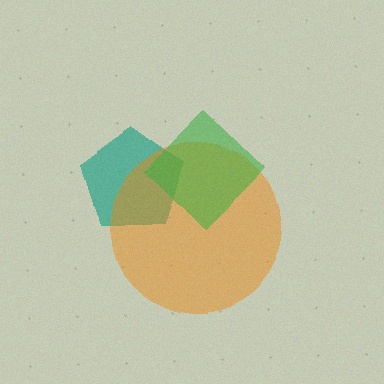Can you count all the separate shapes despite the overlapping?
Yes, there are 3 separate shapes.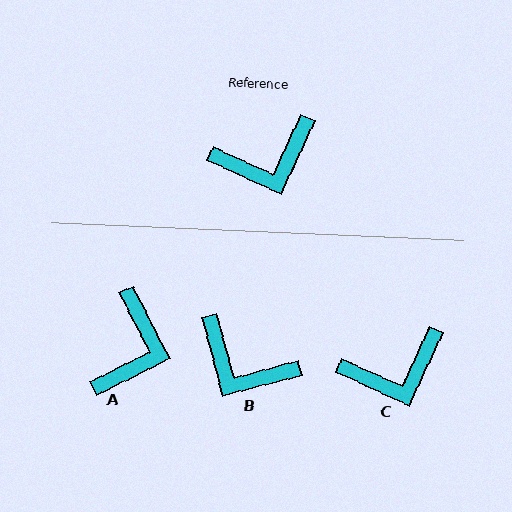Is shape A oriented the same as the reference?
No, it is off by about 51 degrees.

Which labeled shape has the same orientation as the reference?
C.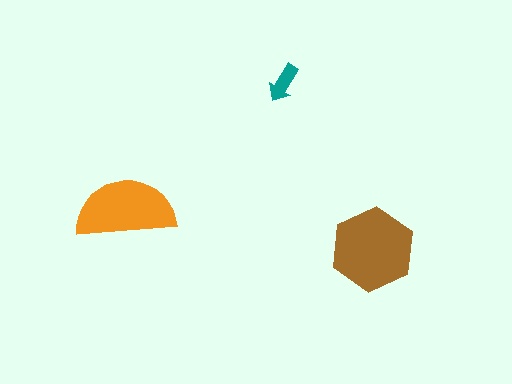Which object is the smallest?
The teal arrow.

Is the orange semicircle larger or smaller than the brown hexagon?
Smaller.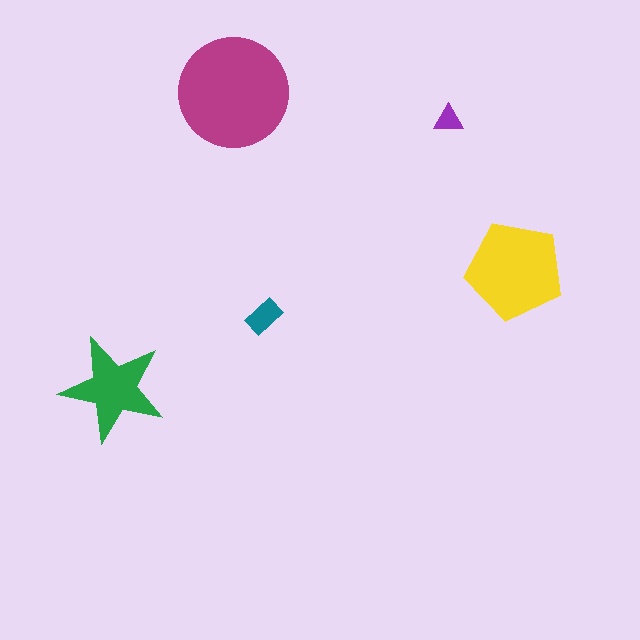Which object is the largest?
The magenta circle.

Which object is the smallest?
The purple triangle.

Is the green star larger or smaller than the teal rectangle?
Larger.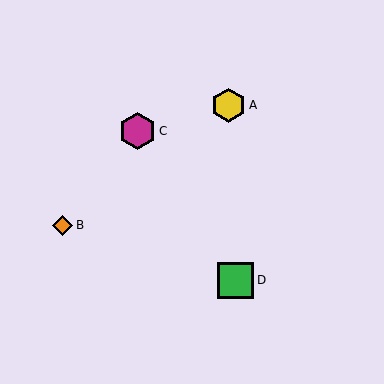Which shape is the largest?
The magenta hexagon (labeled C) is the largest.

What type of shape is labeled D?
Shape D is a green square.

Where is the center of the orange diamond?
The center of the orange diamond is at (63, 225).